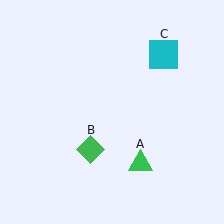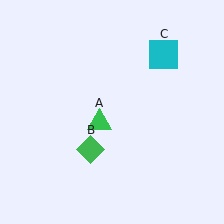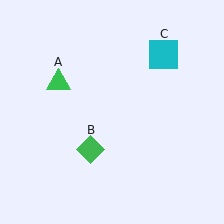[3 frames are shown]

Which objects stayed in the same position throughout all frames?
Green diamond (object B) and cyan square (object C) remained stationary.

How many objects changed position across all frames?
1 object changed position: green triangle (object A).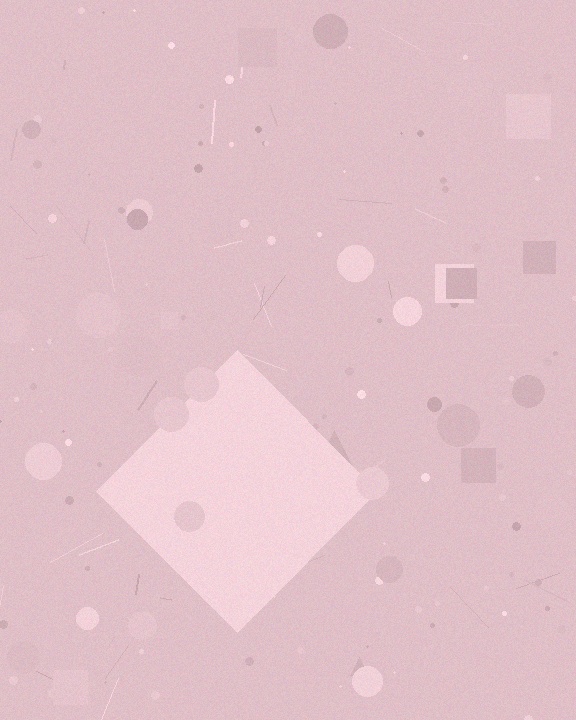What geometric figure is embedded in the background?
A diamond is embedded in the background.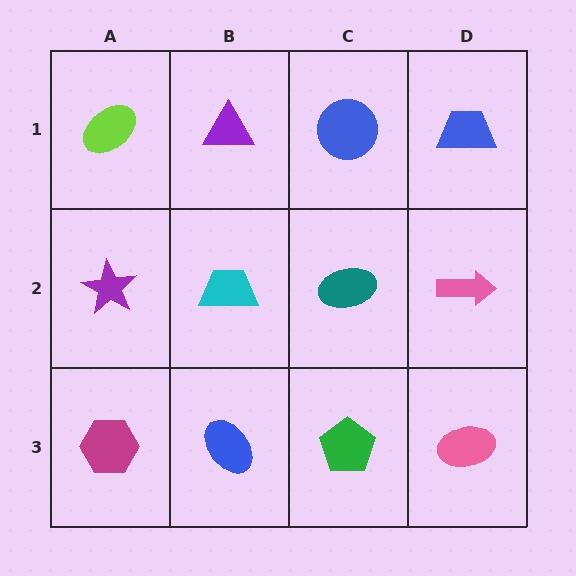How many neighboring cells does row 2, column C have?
4.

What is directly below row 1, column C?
A teal ellipse.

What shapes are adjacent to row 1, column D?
A pink arrow (row 2, column D), a blue circle (row 1, column C).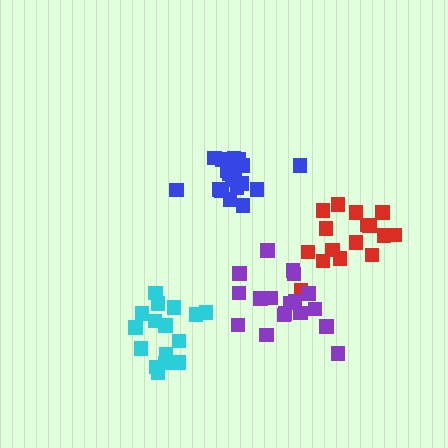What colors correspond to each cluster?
The clusters are colored: red, blue, purple, cyan.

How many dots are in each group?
Group 1: 16 dots, Group 2: 18 dots, Group 3: 18 dots, Group 4: 16 dots (68 total).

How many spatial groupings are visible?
There are 4 spatial groupings.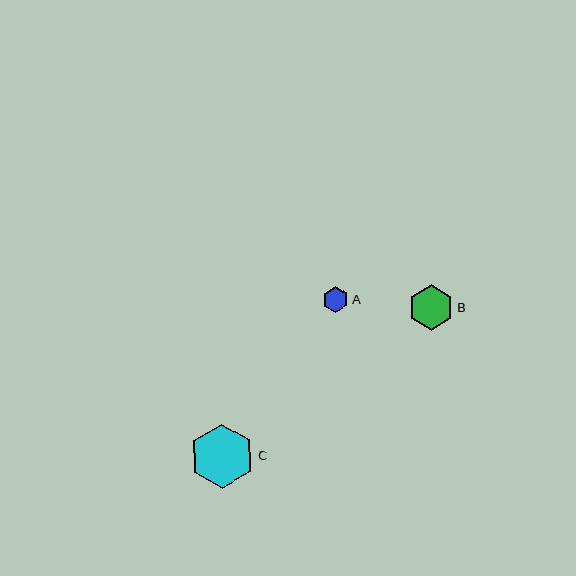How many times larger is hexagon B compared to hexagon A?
Hexagon B is approximately 1.8 times the size of hexagon A.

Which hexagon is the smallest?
Hexagon A is the smallest with a size of approximately 26 pixels.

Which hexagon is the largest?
Hexagon C is the largest with a size of approximately 64 pixels.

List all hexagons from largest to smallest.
From largest to smallest: C, B, A.